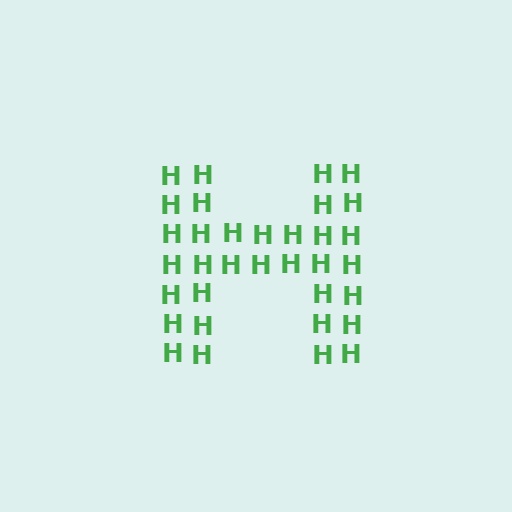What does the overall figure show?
The overall figure shows the letter H.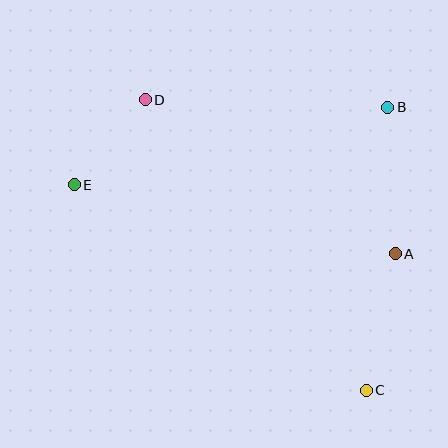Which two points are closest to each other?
Points D and E are closest to each other.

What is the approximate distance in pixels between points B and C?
The distance between B and C is approximately 284 pixels.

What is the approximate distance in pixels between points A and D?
The distance between A and D is approximately 294 pixels.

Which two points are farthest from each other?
Points C and D are farthest from each other.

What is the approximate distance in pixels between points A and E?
The distance between A and E is approximately 328 pixels.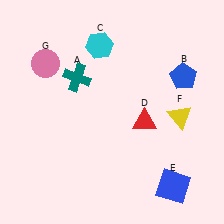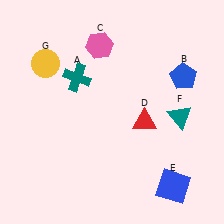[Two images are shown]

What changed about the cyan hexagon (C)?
In Image 1, C is cyan. In Image 2, it changed to pink.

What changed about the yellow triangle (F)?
In Image 1, F is yellow. In Image 2, it changed to teal.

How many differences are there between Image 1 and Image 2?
There are 3 differences between the two images.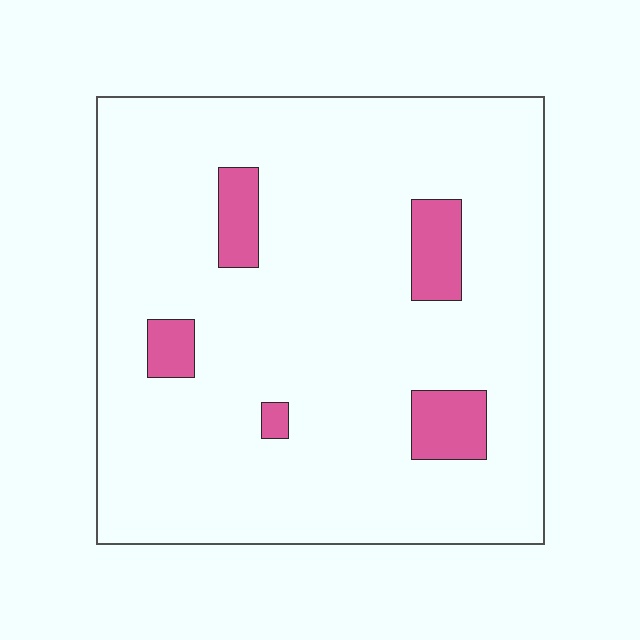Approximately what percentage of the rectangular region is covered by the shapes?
Approximately 10%.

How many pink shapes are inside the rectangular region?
5.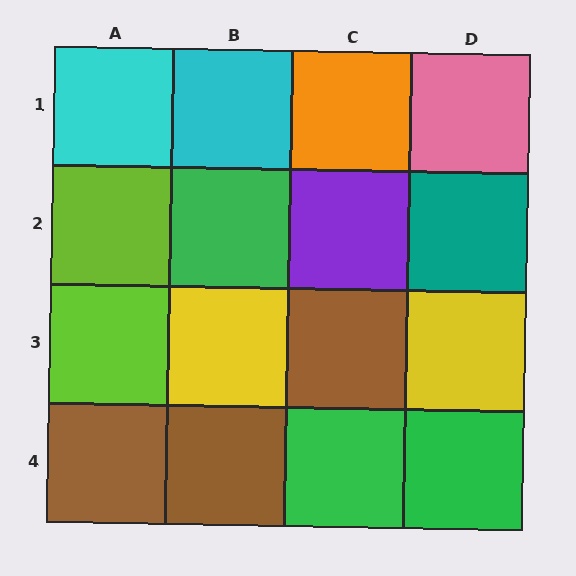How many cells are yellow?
2 cells are yellow.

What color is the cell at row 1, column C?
Orange.